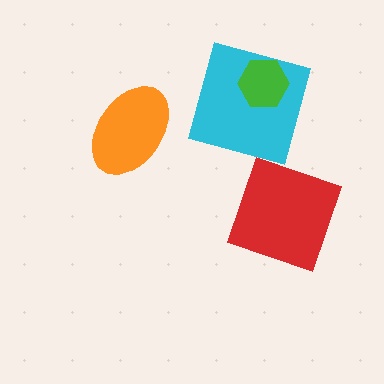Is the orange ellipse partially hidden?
No, no other shape covers it.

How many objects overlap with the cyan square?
1 object overlaps with the cyan square.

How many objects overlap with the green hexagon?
1 object overlaps with the green hexagon.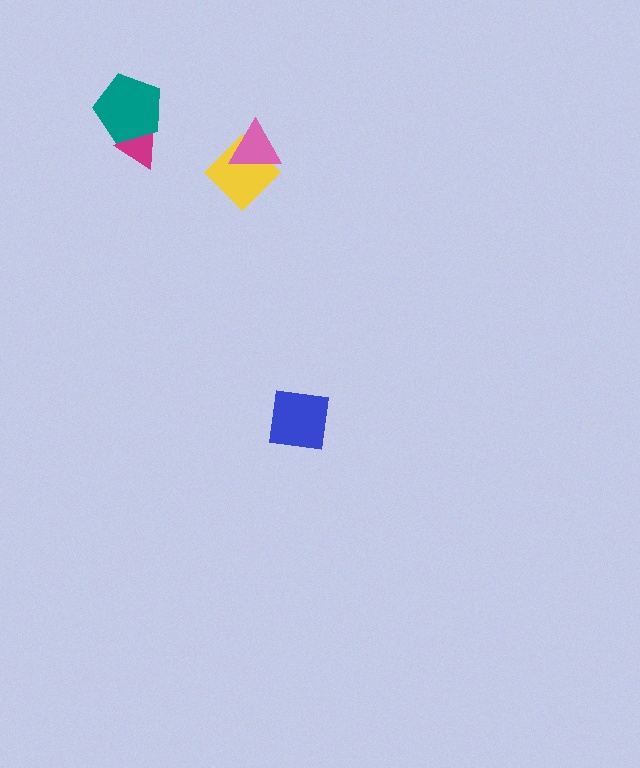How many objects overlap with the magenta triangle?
1 object overlaps with the magenta triangle.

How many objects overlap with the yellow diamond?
1 object overlaps with the yellow diamond.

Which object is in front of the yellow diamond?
The pink triangle is in front of the yellow diamond.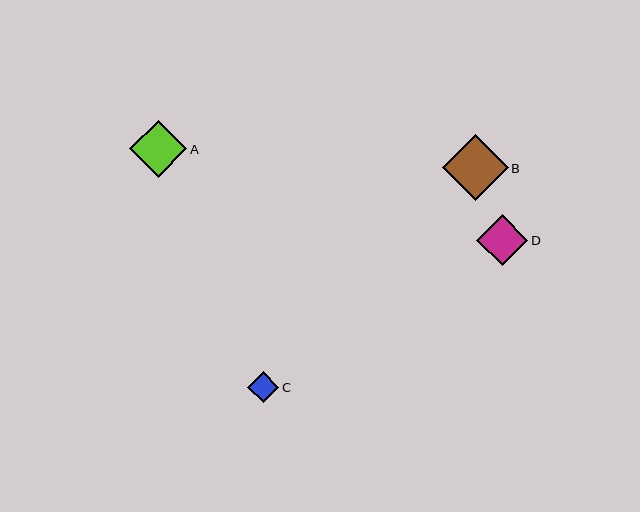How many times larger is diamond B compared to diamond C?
Diamond B is approximately 2.1 times the size of diamond C.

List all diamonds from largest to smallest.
From largest to smallest: B, A, D, C.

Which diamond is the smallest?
Diamond C is the smallest with a size of approximately 31 pixels.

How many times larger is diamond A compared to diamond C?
Diamond A is approximately 1.8 times the size of diamond C.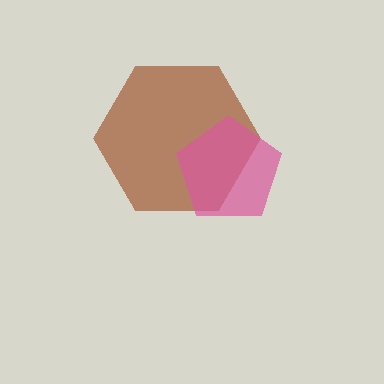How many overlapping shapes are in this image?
There are 2 overlapping shapes in the image.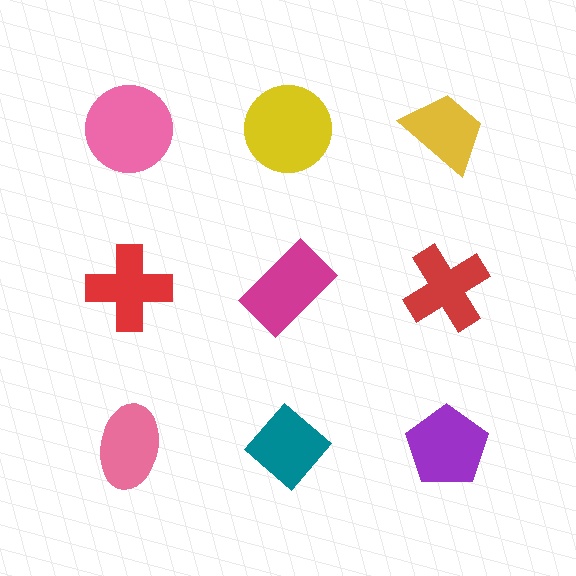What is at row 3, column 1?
A pink ellipse.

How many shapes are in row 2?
3 shapes.